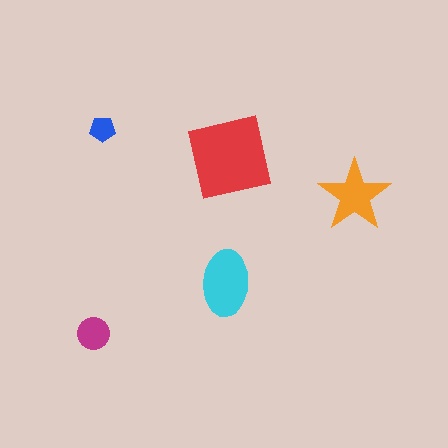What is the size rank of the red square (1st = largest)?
1st.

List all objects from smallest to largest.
The blue pentagon, the magenta circle, the orange star, the cyan ellipse, the red square.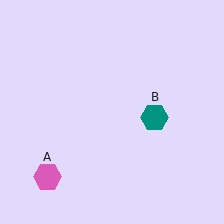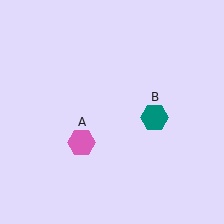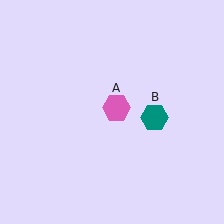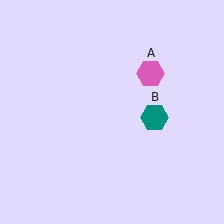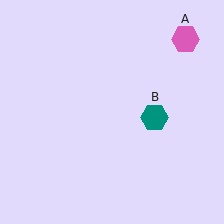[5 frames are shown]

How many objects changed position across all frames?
1 object changed position: pink hexagon (object A).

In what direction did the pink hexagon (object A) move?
The pink hexagon (object A) moved up and to the right.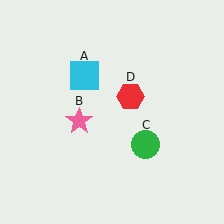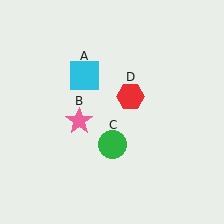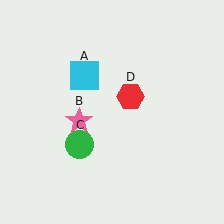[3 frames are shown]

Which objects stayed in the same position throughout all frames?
Cyan square (object A) and pink star (object B) and red hexagon (object D) remained stationary.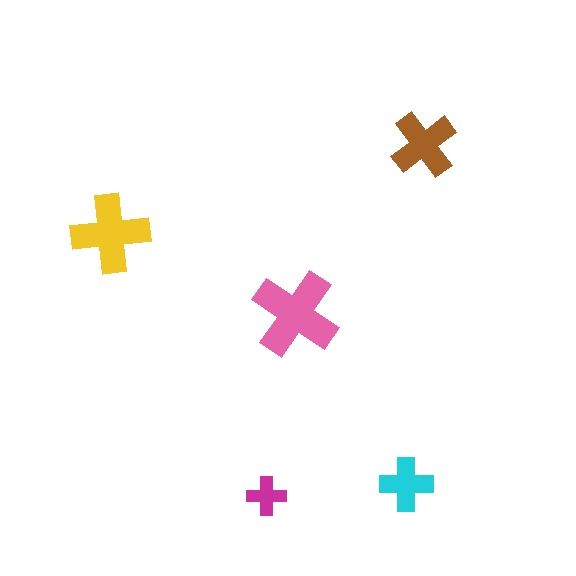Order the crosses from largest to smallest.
the pink one, the yellow one, the brown one, the cyan one, the magenta one.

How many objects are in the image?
There are 5 objects in the image.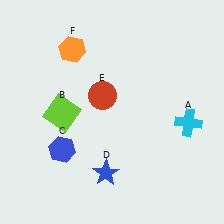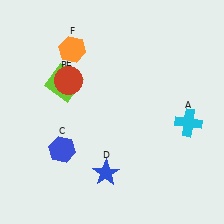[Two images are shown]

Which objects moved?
The objects that moved are: the lime square (B), the red circle (E).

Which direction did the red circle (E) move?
The red circle (E) moved left.